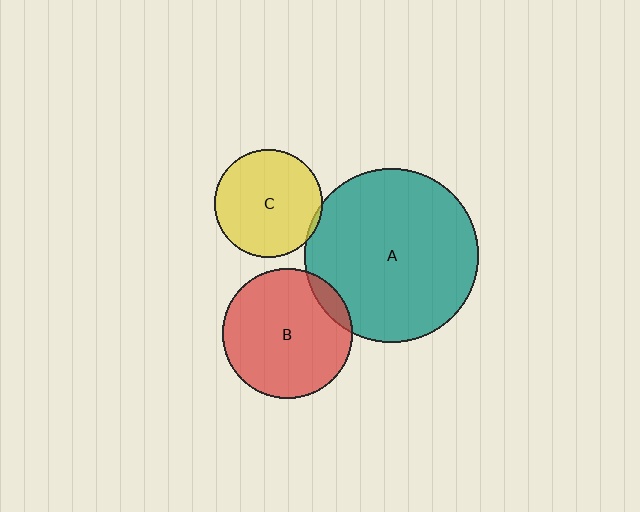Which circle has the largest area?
Circle A (teal).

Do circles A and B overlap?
Yes.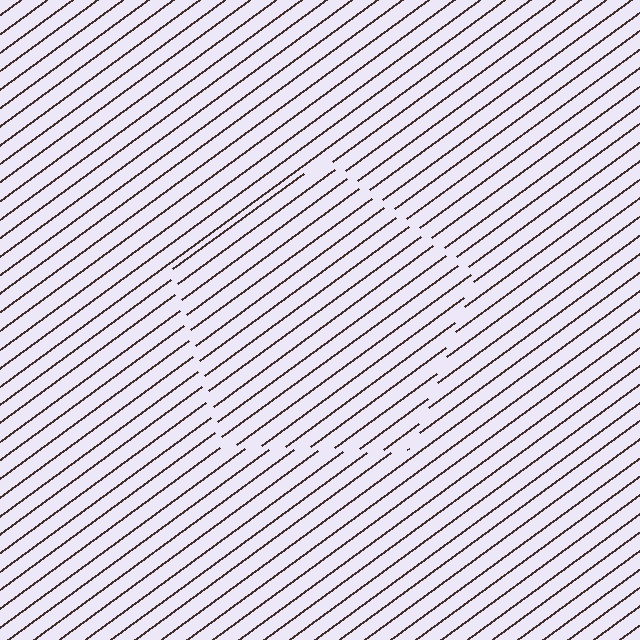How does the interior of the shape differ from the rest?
The interior of the shape contains the same grating, shifted by half a period — the contour is defined by the phase discontinuity where line-ends from the inner and outer gratings abut.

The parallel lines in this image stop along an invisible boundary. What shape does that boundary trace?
An illusory pentagon. The interior of the shape contains the same grating, shifted by half a period — the contour is defined by the phase discontinuity where line-ends from the inner and outer gratings abut.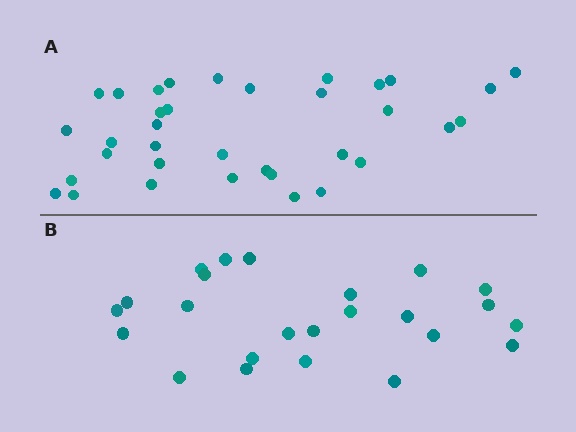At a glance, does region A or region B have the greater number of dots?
Region A (the top region) has more dots.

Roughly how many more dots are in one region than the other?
Region A has roughly 12 or so more dots than region B.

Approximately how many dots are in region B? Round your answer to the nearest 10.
About 20 dots. (The exact count is 24, which rounds to 20.)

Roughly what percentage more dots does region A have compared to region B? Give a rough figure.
About 45% more.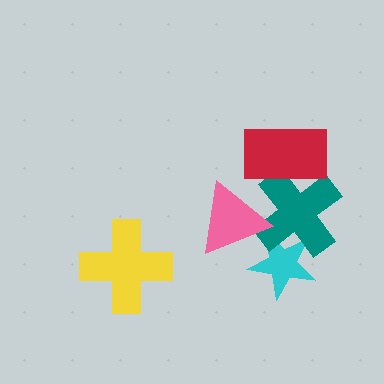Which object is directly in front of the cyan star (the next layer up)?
The teal cross is directly in front of the cyan star.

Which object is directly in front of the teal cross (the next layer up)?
The red rectangle is directly in front of the teal cross.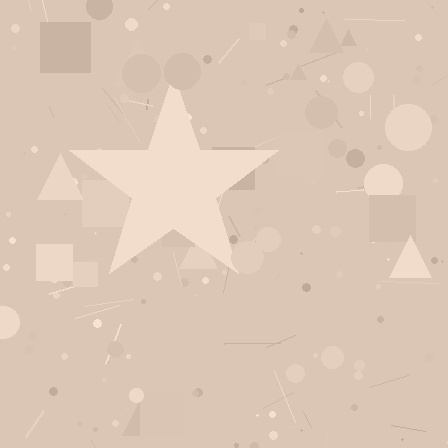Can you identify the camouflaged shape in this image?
The camouflaged shape is a star.